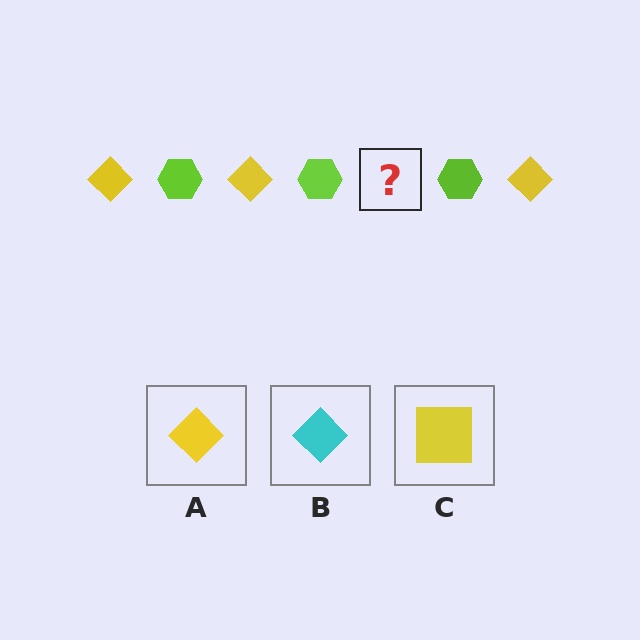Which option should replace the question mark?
Option A.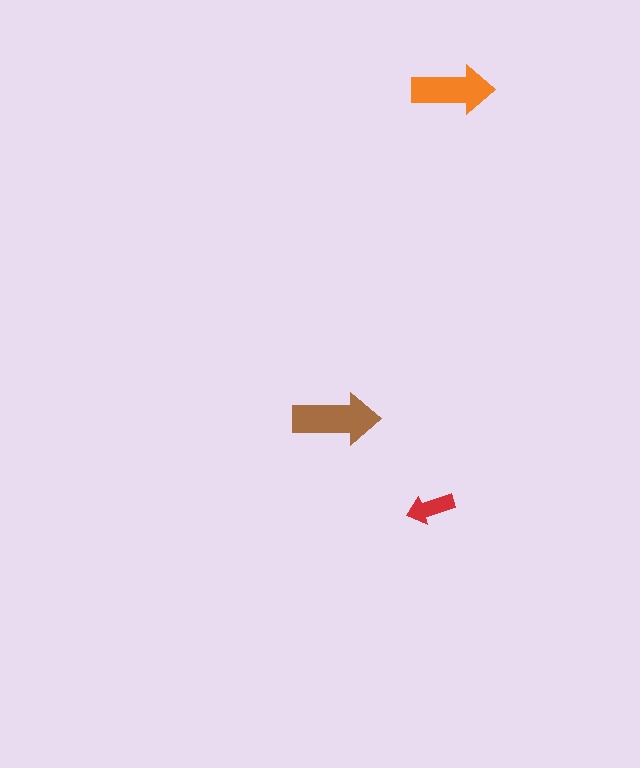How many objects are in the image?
There are 3 objects in the image.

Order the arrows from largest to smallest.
the brown one, the orange one, the red one.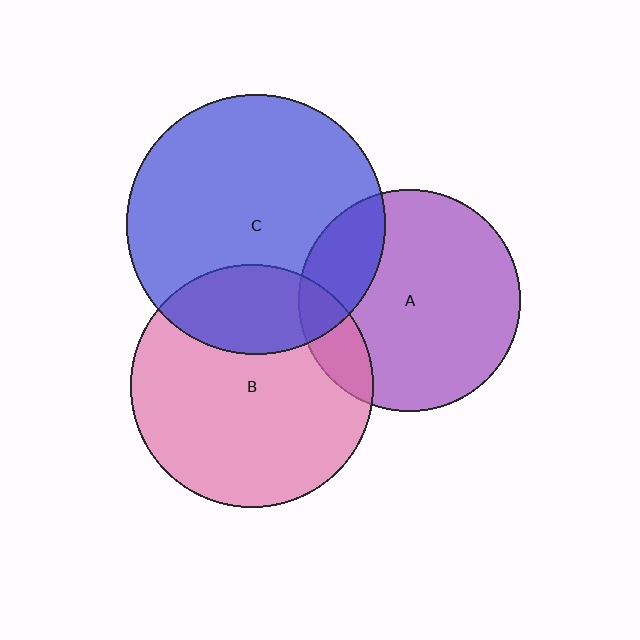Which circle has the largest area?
Circle C (blue).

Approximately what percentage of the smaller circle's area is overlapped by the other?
Approximately 15%.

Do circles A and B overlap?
Yes.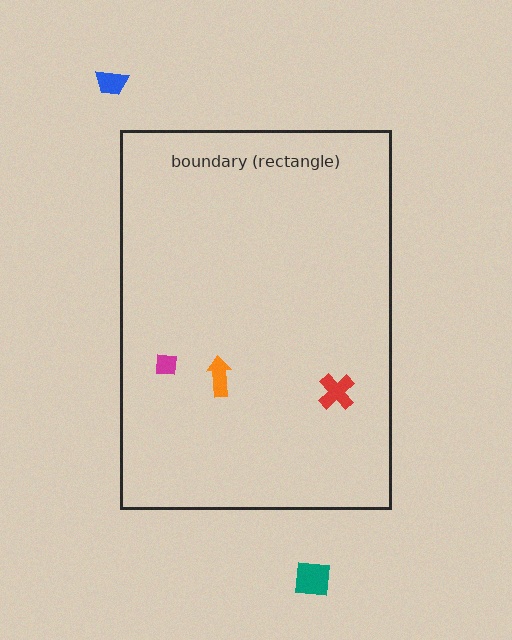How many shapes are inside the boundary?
3 inside, 2 outside.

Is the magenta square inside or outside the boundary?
Inside.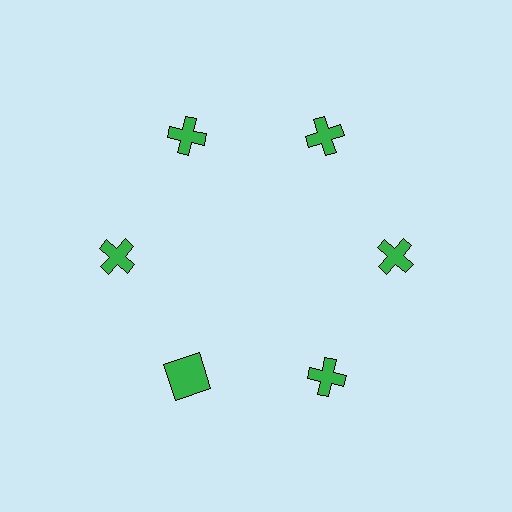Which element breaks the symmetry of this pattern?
The green square at roughly the 7 o'clock position breaks the symmetry. All other shapes are green crosses.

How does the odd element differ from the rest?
It has a different shape: square instead of cross.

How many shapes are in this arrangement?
There are 6 shapes arranged in a ring pattern.